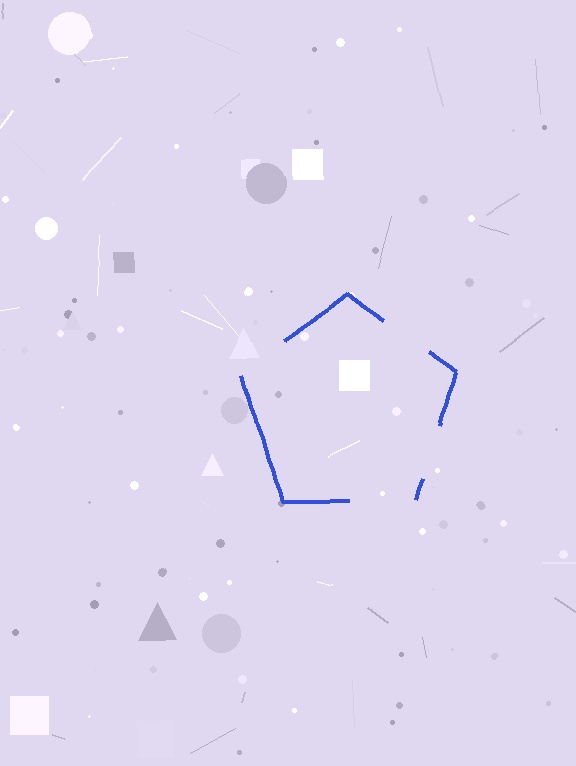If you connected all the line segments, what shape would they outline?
They would outline a pentagon.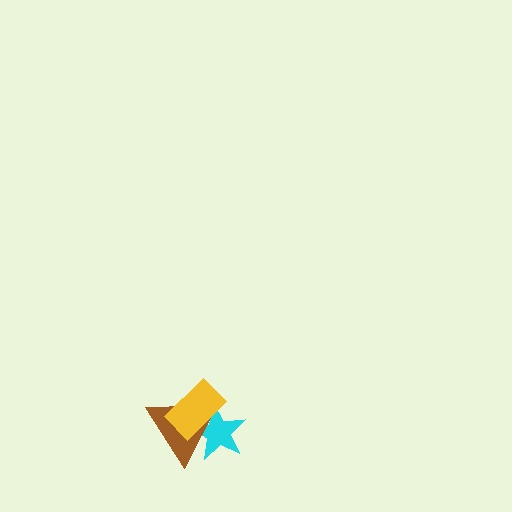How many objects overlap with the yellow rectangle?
2 objects overlap with the yellow rectangle.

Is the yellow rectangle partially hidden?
No, no other shape covers it.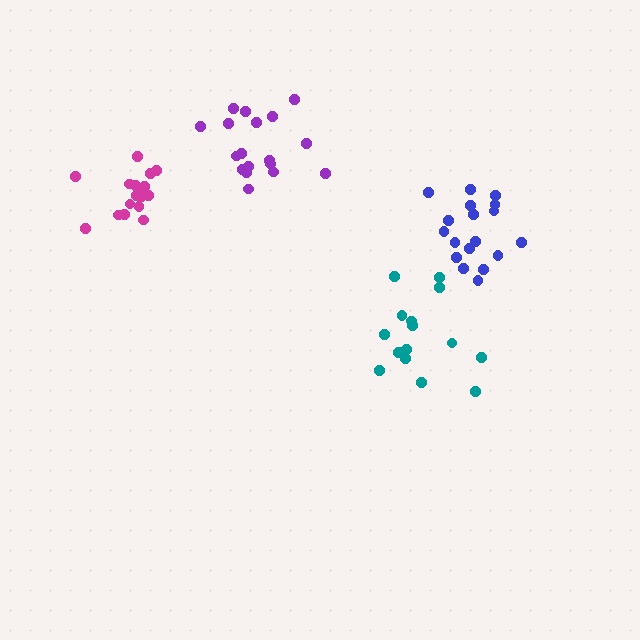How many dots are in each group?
Group 1: 17 dots, Group 2: 18 dots, Group 3: 15 dots, Group 4: 18 dots (68 total).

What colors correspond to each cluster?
The clusters are colored: magenta, blue, teal, purple.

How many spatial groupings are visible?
There are 4 spatial groupings.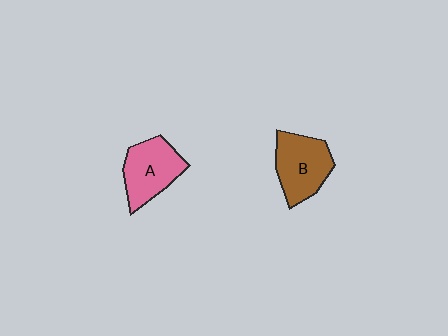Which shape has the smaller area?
Shape A (pink).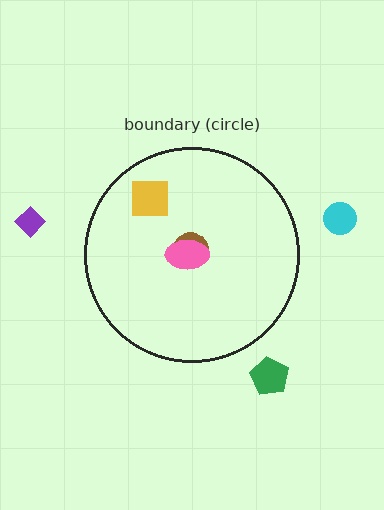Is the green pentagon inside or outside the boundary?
Outside.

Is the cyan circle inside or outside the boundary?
Outside.